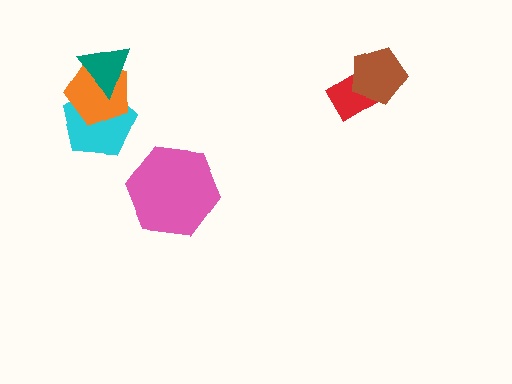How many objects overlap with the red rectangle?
1 object overlaps with the red rectangle.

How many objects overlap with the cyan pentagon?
2 objects overlap with the cyan pentagon.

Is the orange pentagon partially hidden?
Yes, it is partially covered by another shape.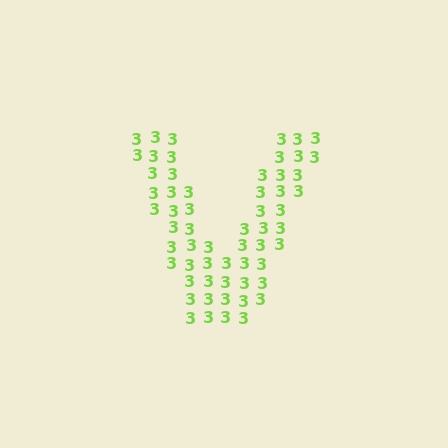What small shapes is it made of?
It is made of small digit 3's.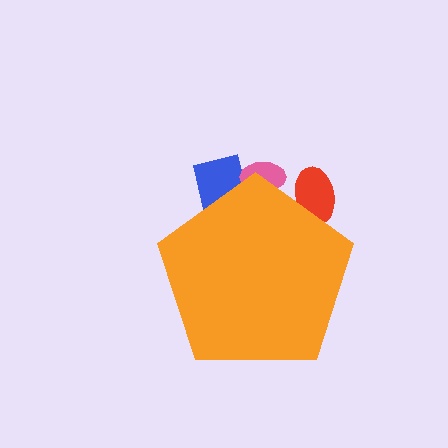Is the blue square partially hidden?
Yes, the blue square is partially hidden behind the orange pentagon.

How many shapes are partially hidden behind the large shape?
3 shapes are partially hidden.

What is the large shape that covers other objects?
An orange pentagon.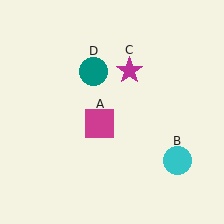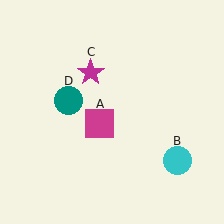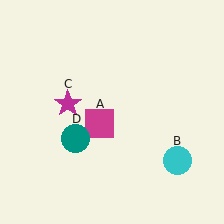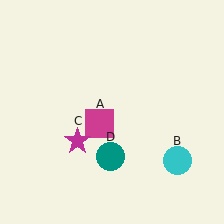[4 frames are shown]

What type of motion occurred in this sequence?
The magenta star (object C), teal circle (object D) rotated counterclockwise around the center of the scene.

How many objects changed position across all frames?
2 objects changed position: magenta star (object C), teal circle (object D).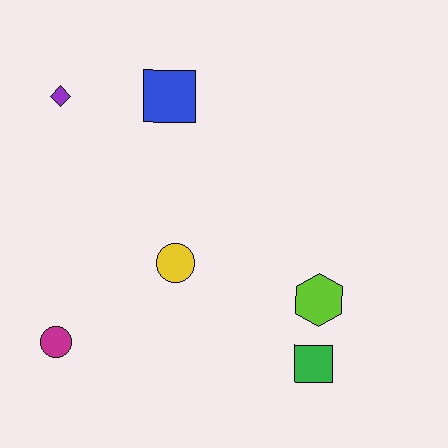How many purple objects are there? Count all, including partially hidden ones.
There is 1 purple object.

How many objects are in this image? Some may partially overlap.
There are 6 objects.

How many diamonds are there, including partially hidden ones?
There is 1 diamond.